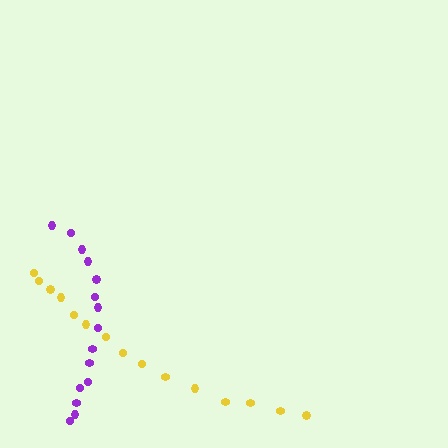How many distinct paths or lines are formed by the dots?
There are 2 distinct paths.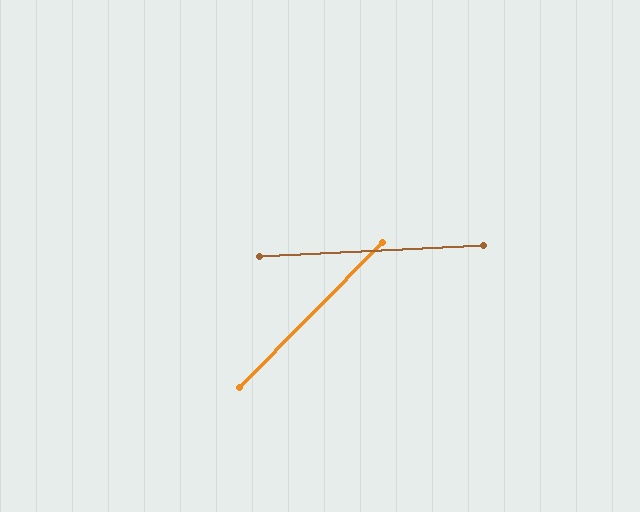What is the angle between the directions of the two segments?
Approximately 43 degrees.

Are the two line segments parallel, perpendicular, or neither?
Neither parallel nor perpendicular — they differ by about 43°.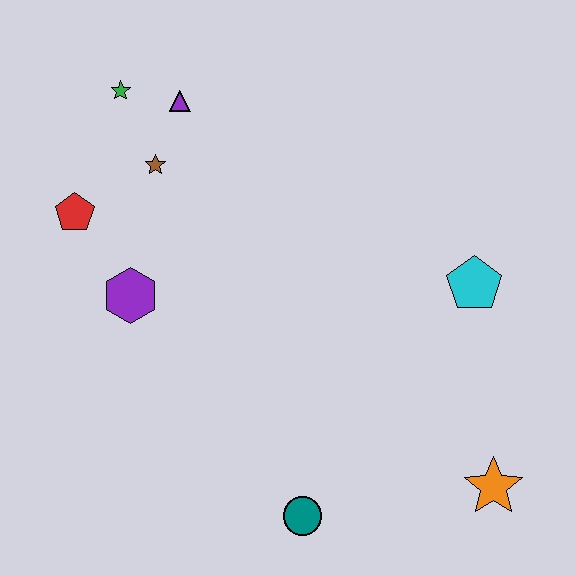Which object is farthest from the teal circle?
The green star is farthest from the teal circle.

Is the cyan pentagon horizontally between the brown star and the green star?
No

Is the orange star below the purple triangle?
Yes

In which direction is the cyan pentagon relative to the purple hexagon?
The cyan pentagon is to the right of the purple hexagon.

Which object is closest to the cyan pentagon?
The orange star is closest to the cyan pentagon.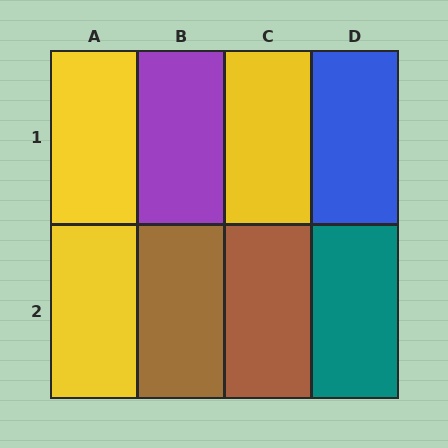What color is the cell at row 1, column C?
Yellow.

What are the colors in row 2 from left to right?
Yellow, brown, brown, teal.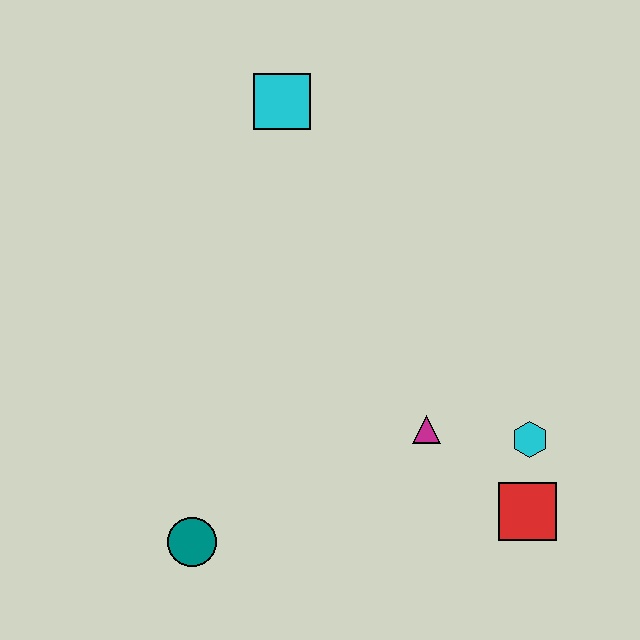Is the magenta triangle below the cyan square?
Yes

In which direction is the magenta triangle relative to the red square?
The magenta triangle is to the left of the red square.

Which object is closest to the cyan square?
The magenta triangle is closest to the cyan square.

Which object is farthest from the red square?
The cyan square is farthest from the red square.